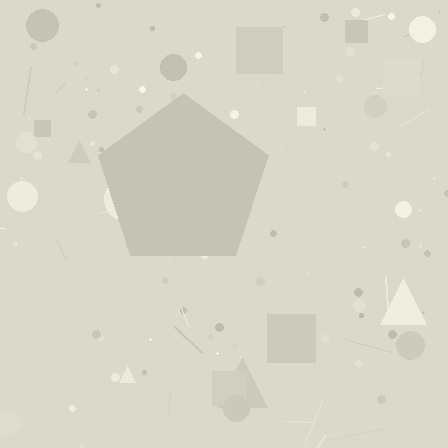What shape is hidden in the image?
A pentagon is hidden in the image.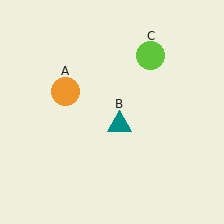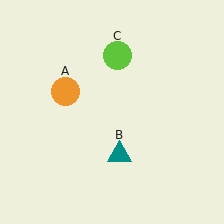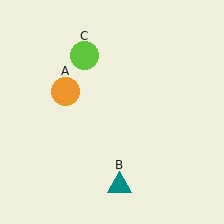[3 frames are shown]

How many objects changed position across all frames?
2 objects changed position: teal triangle (object B), lime circle (object C).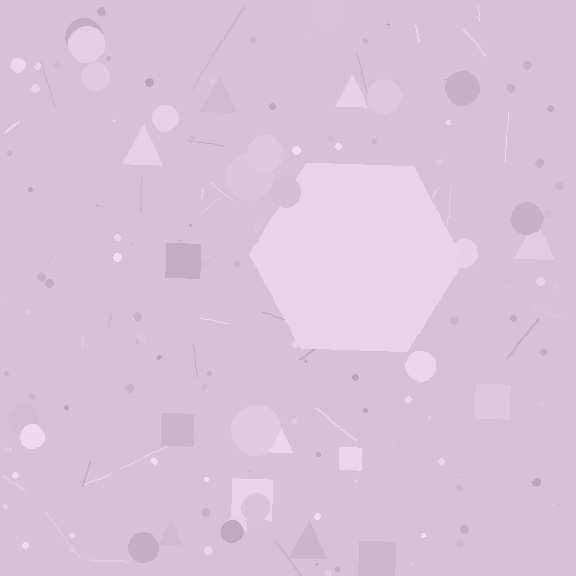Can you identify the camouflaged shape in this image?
The camouflaged shape is a hexagon.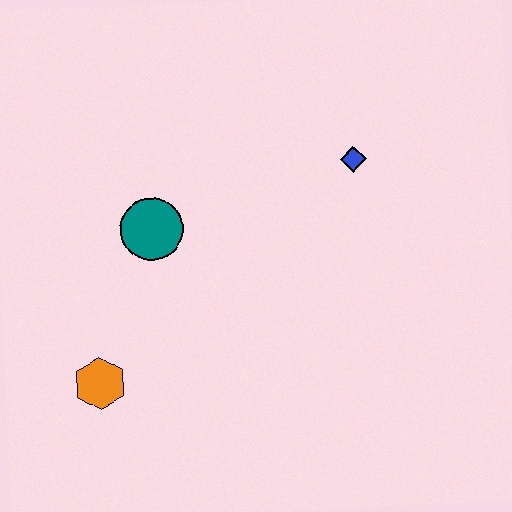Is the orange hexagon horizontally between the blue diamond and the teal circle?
No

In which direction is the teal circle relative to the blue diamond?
The teal circle is to the left of the blue diamond.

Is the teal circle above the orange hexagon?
Yes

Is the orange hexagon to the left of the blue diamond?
Yes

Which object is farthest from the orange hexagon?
The blue diamond is farthest from the orange hexagon.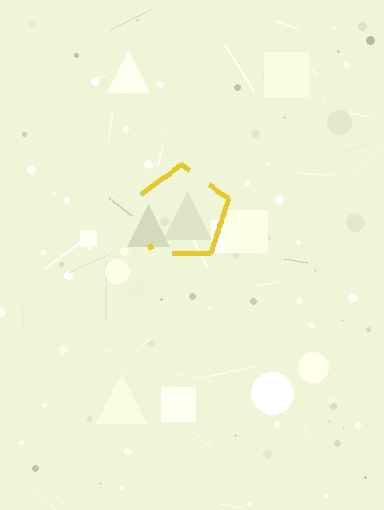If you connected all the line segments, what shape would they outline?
They would outline a pentagon.